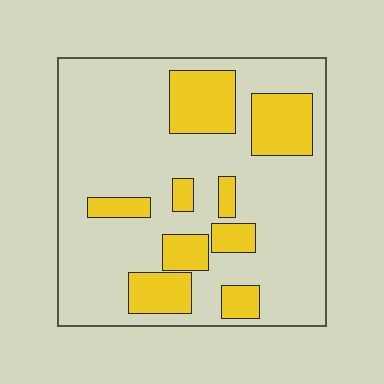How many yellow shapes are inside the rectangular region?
9.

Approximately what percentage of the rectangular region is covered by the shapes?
Approximately 25%.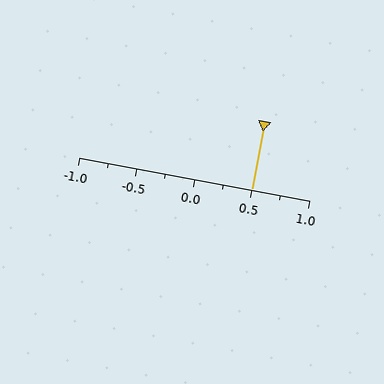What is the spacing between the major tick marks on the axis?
The major ticks are spaced 0.5 apart.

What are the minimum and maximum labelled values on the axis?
The axis runs from -1.0 to 1.0.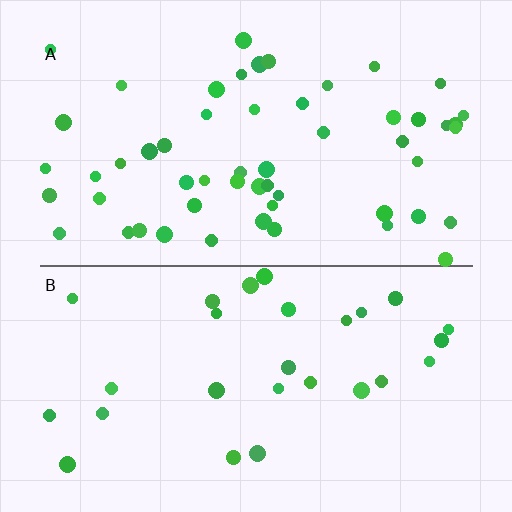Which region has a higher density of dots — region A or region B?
A (the top).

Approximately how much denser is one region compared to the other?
Approximately 2.0× — region A over region B.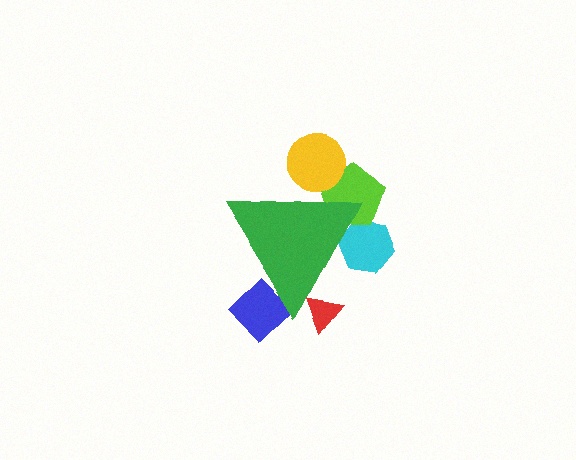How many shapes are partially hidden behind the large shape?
5 shapes are partially hidden.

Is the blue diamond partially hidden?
Yes, the blue diamond is partially hidden behind the green triangle.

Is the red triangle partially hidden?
Yes, the red triangle is partially hidden behind the green triangle.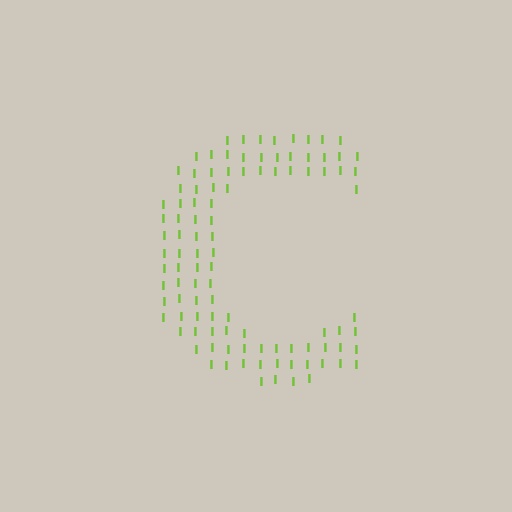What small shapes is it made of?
It is made of small letter I's.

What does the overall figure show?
The overall figure shows the letter C.